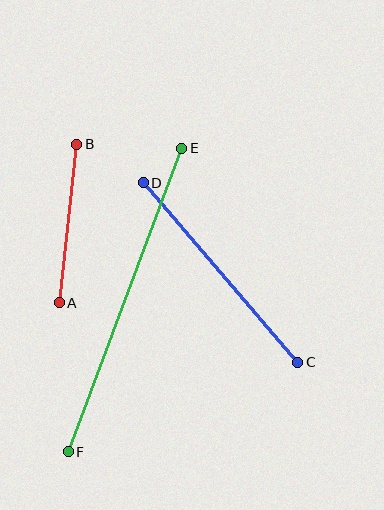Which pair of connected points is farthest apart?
Points E and F are farthest apart.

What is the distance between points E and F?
The distance is approximately 324 pixels.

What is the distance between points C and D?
The distance is approximately 237 pixels.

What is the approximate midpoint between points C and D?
The midpoint is at approximately (221, 273) pixels.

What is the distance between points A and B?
The distance is approximately 160 pixels.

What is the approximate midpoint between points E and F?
The midpoint is at approximately (125, 300) pixels.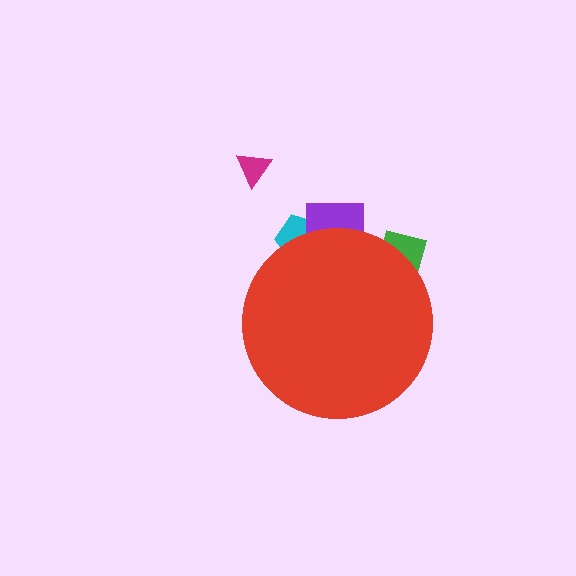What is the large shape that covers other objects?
A red circle.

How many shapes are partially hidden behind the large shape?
3 shapes are partially hidden.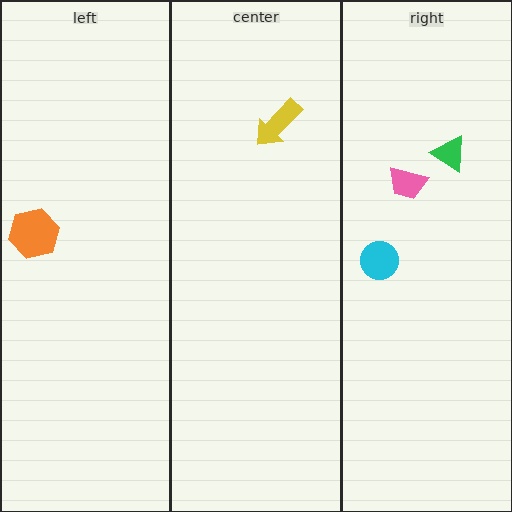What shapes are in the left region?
The orange hexagon.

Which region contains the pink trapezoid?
The right region.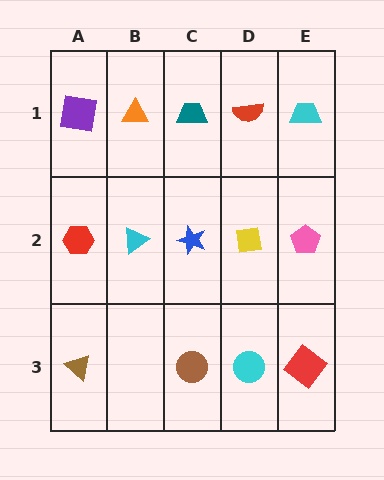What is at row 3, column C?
A brown circle.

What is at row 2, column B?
A cyan triangle.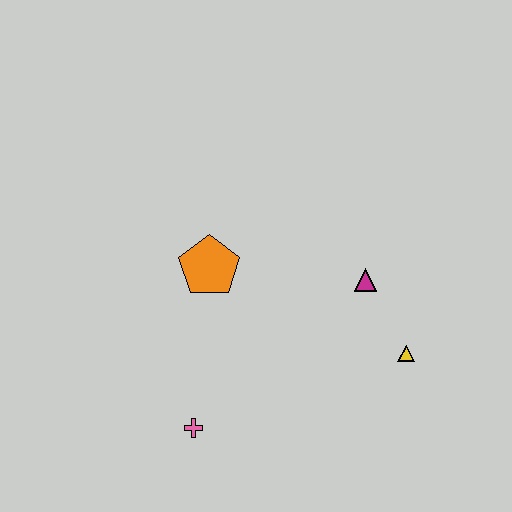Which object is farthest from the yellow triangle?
The pink cross is farthest from the yellow triangle.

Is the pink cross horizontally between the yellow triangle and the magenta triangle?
No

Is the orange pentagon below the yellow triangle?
No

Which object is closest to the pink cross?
The orange pentagon is closest to the pink cross.